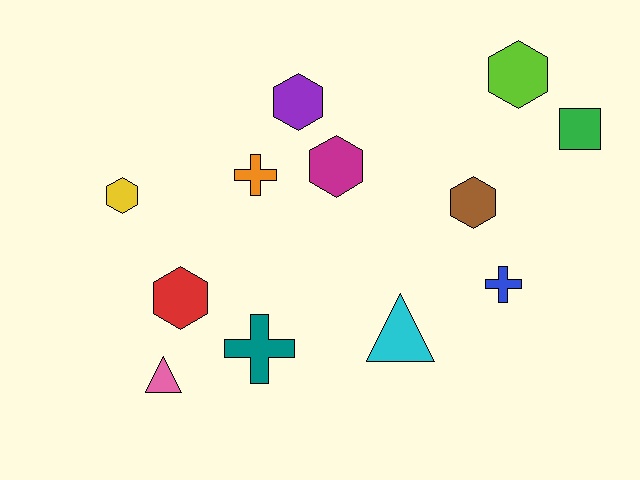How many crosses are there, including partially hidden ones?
There are 3 crosses.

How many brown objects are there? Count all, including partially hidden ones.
There is 1 brown object.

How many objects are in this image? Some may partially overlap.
There are 12 objects.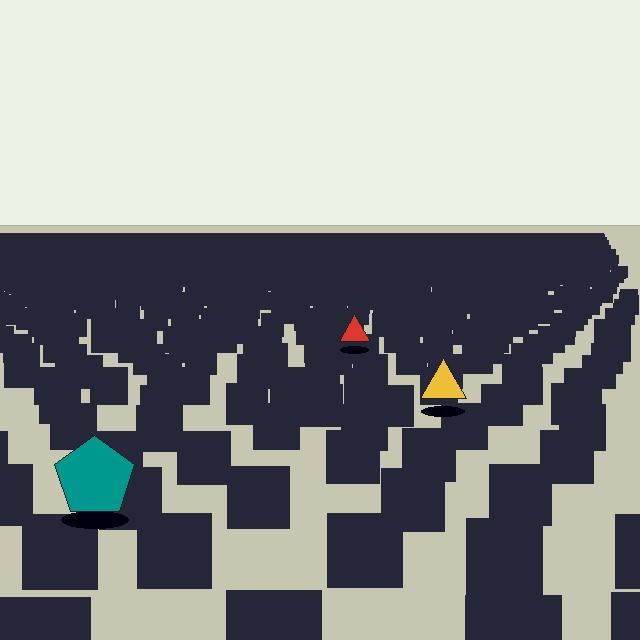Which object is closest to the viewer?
The teal pentagon is closest. The texture marks near it are larger and more spread out.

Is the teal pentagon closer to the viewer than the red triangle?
Yes. The teal pentagon is closer — you can tell from the texture gradient: the ground texture is coarser near it.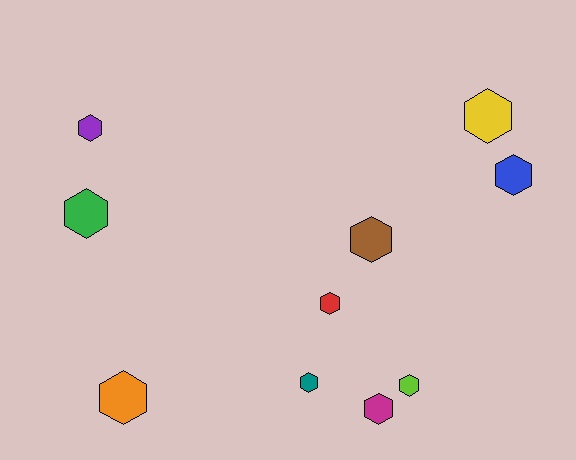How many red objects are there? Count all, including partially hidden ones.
There is 1 red object.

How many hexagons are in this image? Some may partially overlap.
There are 10 hexagons.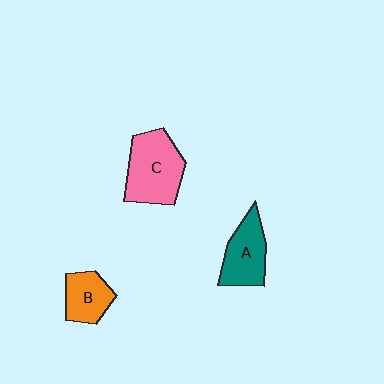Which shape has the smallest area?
Shape B (orange).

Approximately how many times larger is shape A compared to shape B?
Approximately 1.2 times.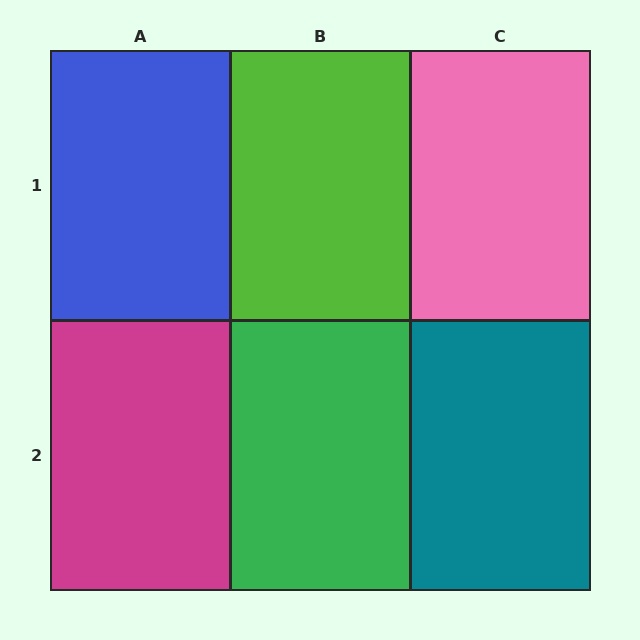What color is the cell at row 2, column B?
Green.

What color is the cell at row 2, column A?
Magenta.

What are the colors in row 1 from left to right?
Blue, lime, pink.